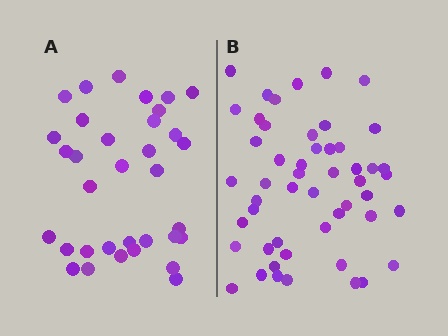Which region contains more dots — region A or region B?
Region B (the right region) has more dots.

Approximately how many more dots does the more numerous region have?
Region B has approximately 15 more dots than region A.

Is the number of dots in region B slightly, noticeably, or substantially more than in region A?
Region B has substantially more. The ratio is roughly 1.5 to 1.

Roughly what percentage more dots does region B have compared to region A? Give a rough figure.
About 50% more.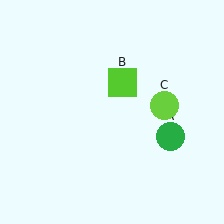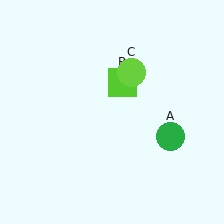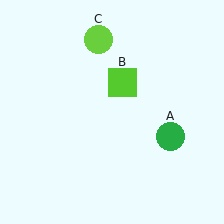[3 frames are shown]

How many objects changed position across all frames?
1 object changed position: lime circle (object C).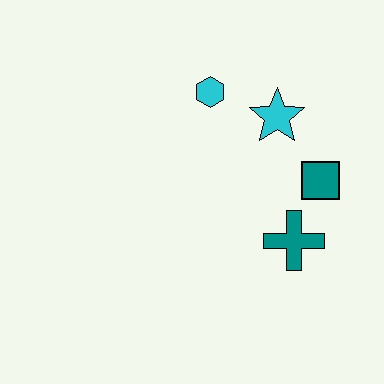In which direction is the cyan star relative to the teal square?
The cyan star is above the teal square.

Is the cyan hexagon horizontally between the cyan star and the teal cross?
No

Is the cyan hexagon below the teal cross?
No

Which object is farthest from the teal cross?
The cyan hexagon is farthest from the teal cross.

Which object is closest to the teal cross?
The teal square is closest to the teal cross.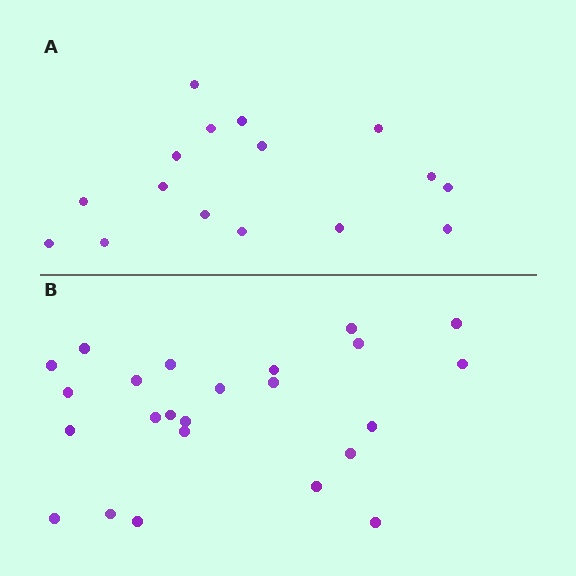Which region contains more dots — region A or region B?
Region B (the bottom region) has more dots.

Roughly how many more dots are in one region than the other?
Region B has roughly 8 or so more dots than region A.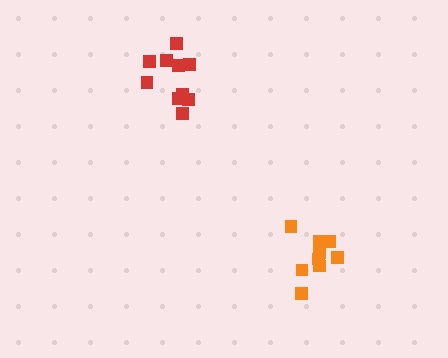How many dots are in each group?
Group 1: 9 dots, Group 2: 10 dots (19 total).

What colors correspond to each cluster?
The clusters are colored: orange, red.